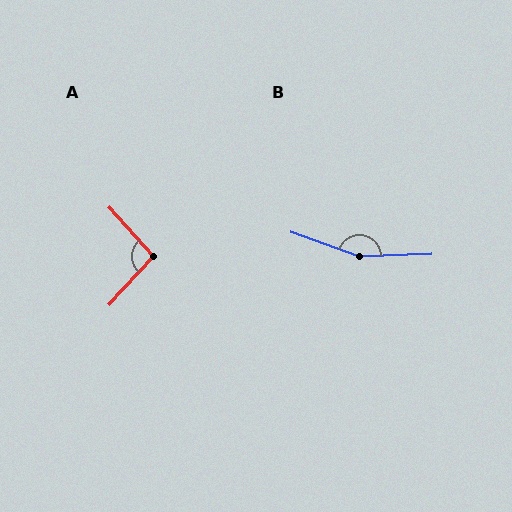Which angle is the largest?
B, at approximately 159 degrees.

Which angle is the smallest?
A, at approximately 95 degrees.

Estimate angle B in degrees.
Approximately 159 degrees.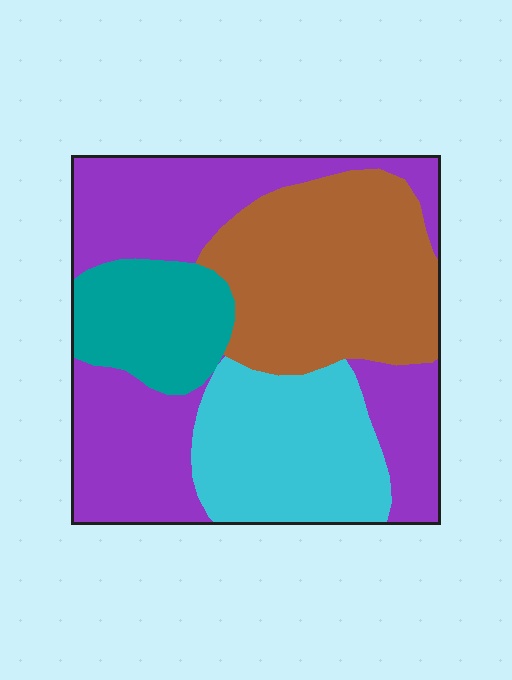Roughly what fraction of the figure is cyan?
Cyan takes up about one fifth (1/5) of the figure.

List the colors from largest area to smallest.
From largest to smallest: purple, brown, cyan, teal.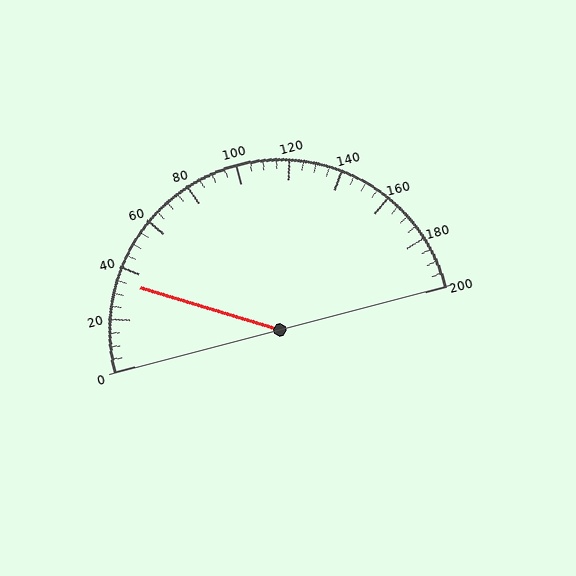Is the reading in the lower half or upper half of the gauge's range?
The reading is in the lower half of the range (0 to 200).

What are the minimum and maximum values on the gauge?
The gauge ranges from 0 to 200.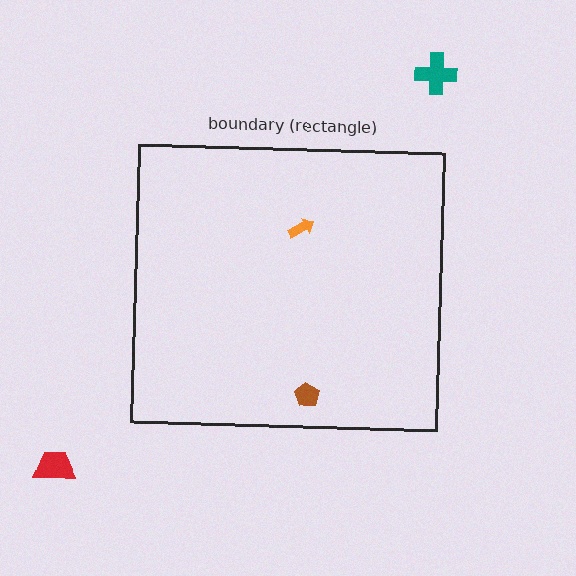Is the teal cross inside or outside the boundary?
Outside.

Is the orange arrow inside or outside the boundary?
Inside.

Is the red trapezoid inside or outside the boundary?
Outside.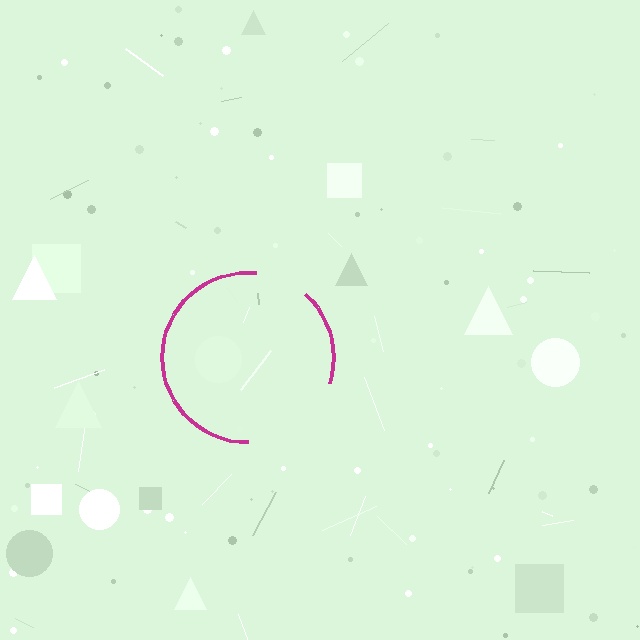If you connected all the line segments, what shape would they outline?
They would outline a circle.